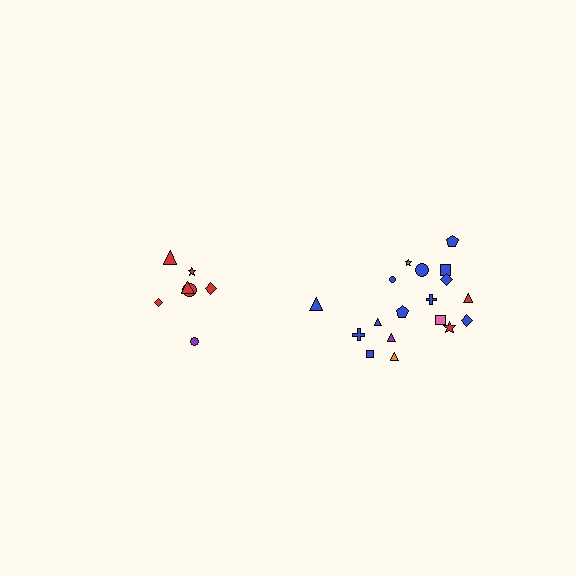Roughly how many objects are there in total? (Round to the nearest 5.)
Roughly 25 objects in total.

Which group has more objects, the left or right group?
The right group.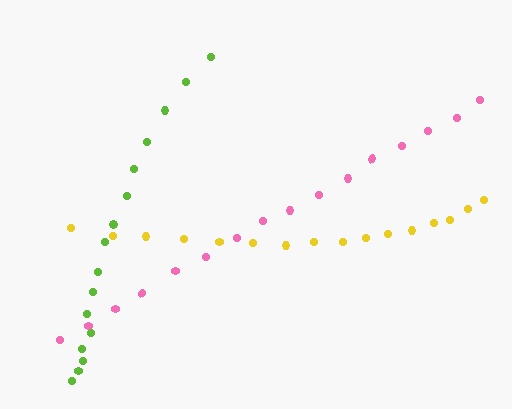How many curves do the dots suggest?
There are 3 distinct paths.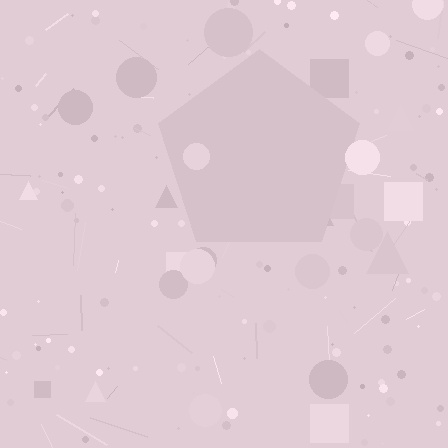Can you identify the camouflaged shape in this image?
The camouflaged shape is a pentagon.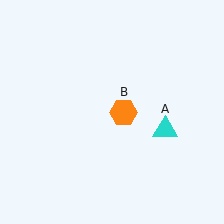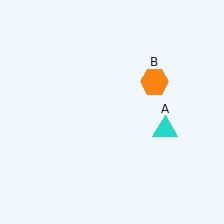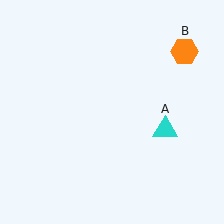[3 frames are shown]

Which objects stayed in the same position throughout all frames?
Cyan triangle (object A) remained stationary.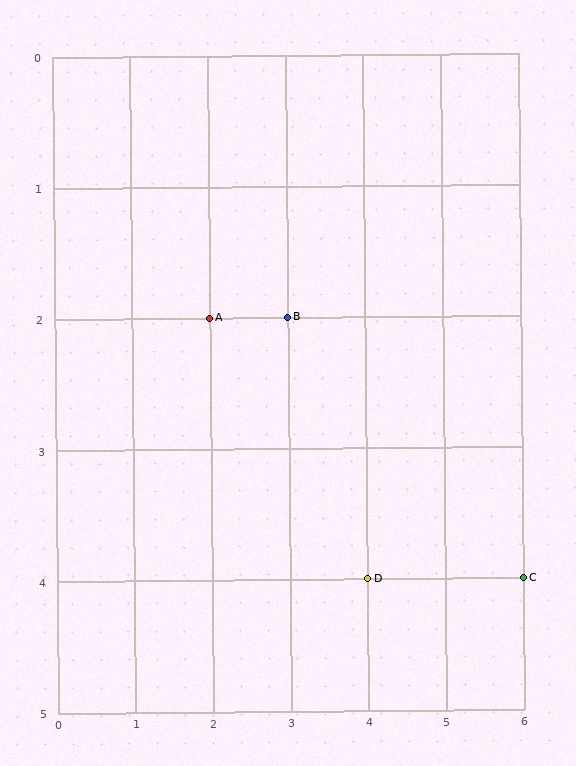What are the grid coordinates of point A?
Point A is at grid coordinates (2, 2).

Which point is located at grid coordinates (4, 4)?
Point D is at (4, 4).